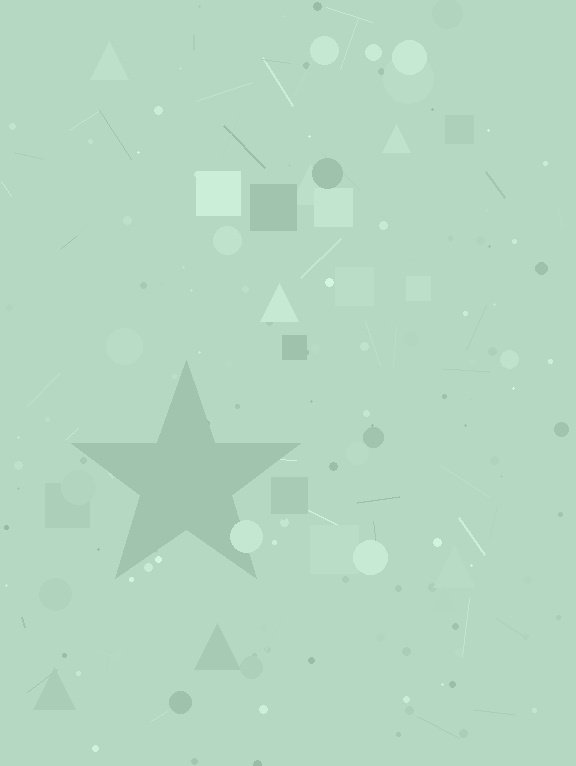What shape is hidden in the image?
A star is hidden in the image.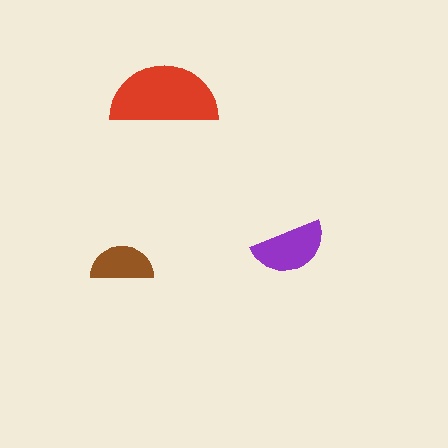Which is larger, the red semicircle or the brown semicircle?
The red one.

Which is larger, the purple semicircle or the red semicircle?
The red one.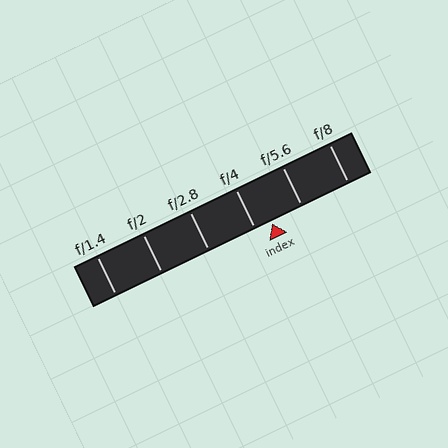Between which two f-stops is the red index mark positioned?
The index mark is between f/4 and f/5.6.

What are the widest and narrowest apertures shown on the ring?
The widest aperture shown is f/1.4 and the narrowest is f/8.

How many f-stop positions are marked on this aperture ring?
There are 6 f-stop positions marked.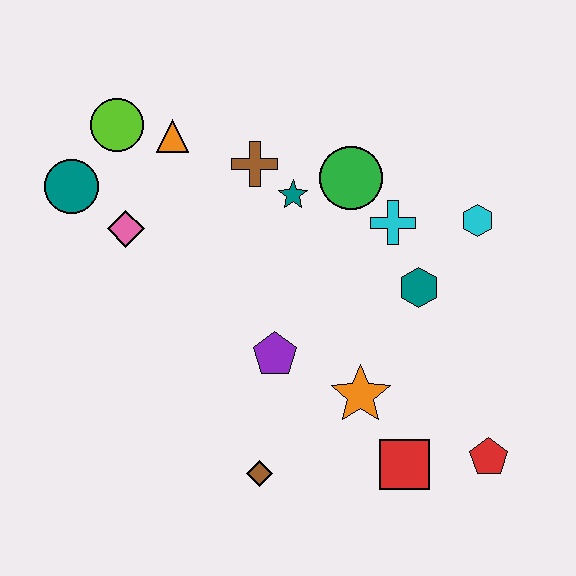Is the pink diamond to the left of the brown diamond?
Yes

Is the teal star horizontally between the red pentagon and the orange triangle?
Yes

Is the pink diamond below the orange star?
No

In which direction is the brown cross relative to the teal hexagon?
The brown cross is to the left of the teal hexagon.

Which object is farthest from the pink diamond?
The red pentagon is farthest from the pink diamond.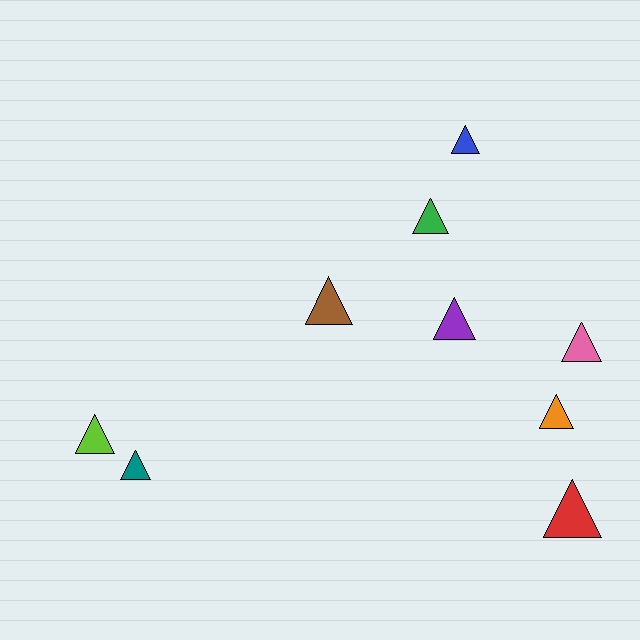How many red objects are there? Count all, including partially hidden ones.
There is 1 red object.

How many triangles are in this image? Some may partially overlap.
There are 9 triangles.